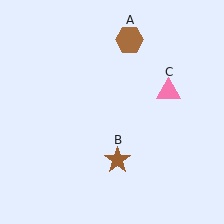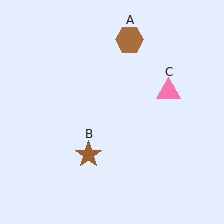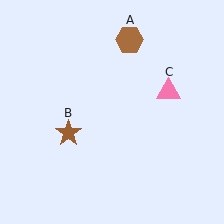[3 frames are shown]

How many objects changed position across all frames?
1 object changed position: brown star (object B).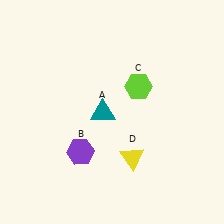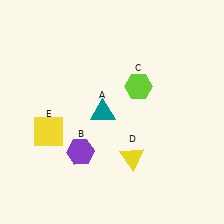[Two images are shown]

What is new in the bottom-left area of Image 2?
A yellow square (E) was added in the bottom-left area of Image 2.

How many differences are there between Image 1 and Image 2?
There is 1 difference between the two images.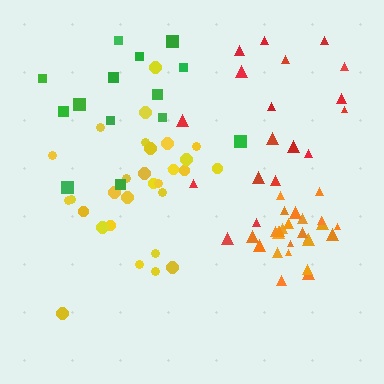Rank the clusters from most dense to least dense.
orange, yellow, red, green.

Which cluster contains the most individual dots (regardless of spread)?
Yellow (29).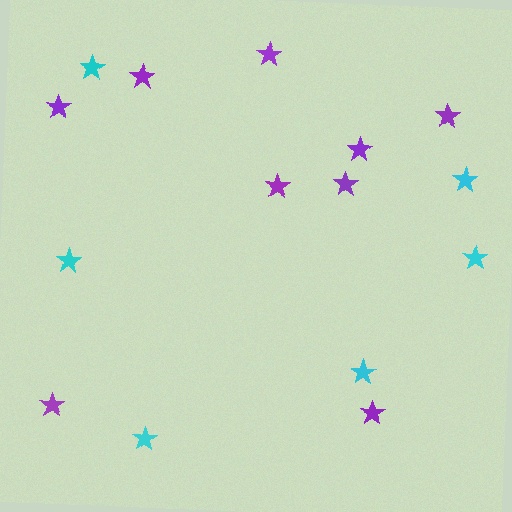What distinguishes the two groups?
There are 2 groups: one group of cyan stars (6) and one group of purple stars (9).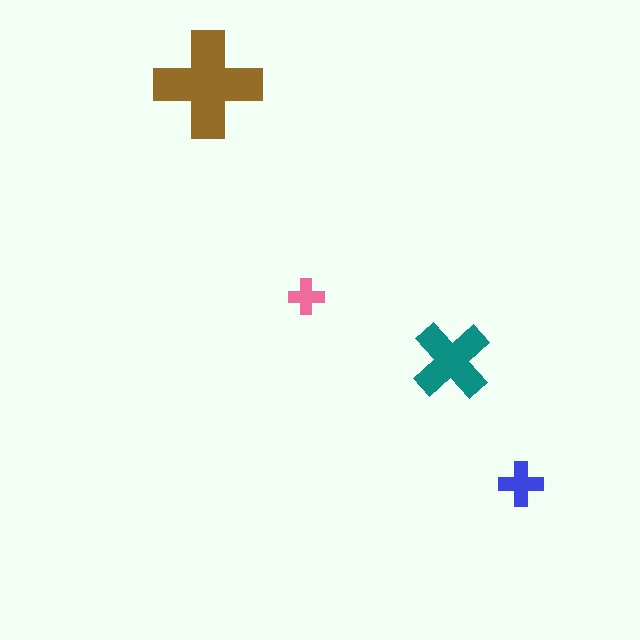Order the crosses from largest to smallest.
the brown one, the teal one, the blue one, the pink one.